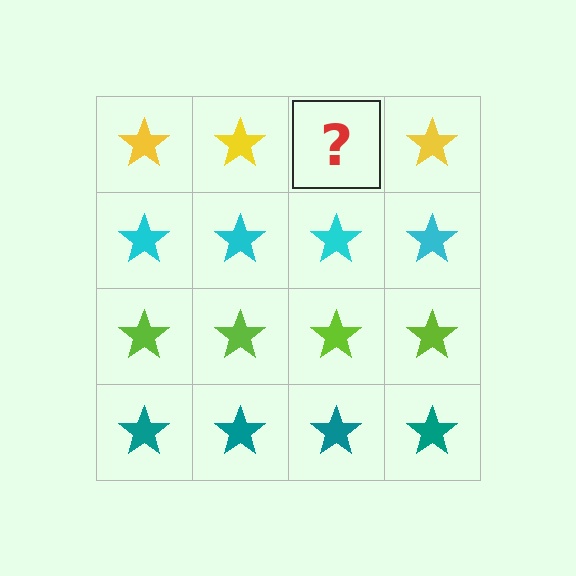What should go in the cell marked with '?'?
The missing cell should contain a yellow star.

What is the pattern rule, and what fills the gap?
The rule is that each row has a consistent color. The gap should be filled with a yellow star.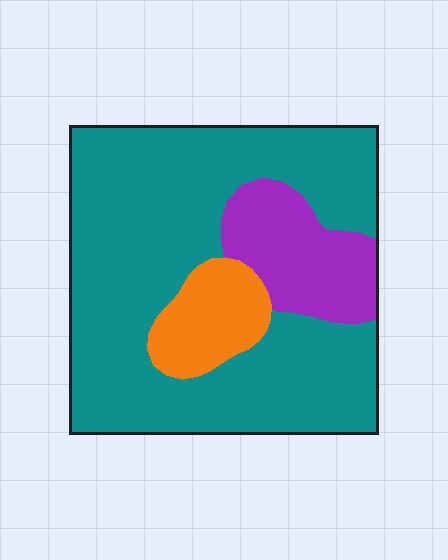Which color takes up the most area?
Teal, at roughly 75%.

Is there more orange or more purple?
Purple.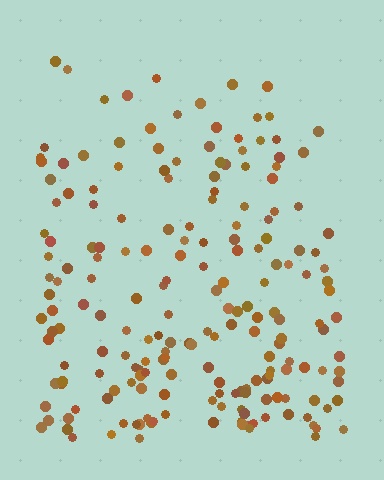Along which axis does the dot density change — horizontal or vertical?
Vertical.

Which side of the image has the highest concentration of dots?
The bottom.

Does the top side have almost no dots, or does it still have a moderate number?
Still a moderate number, just noticeably fewer than the bottom.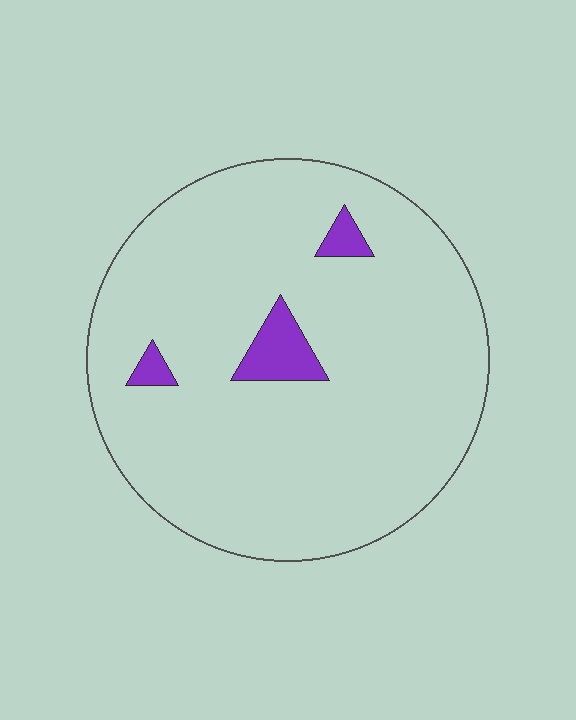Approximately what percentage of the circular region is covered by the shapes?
Approximately 5%.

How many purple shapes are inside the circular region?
3.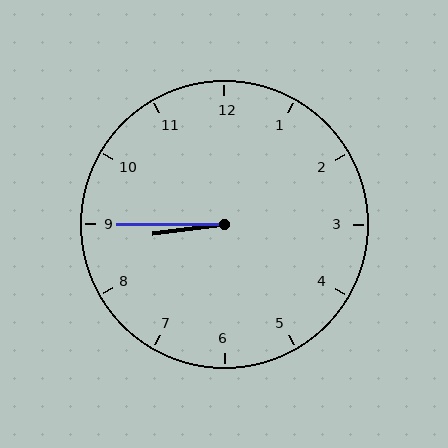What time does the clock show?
8:45.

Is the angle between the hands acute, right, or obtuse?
It is acute.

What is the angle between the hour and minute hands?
Approximately 8 degrees.